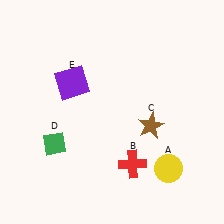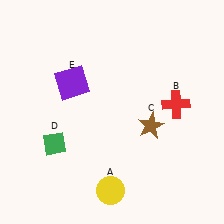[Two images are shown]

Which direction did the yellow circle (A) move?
The yellow circle (A) moved left.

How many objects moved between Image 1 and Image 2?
2 objects moved between the two images.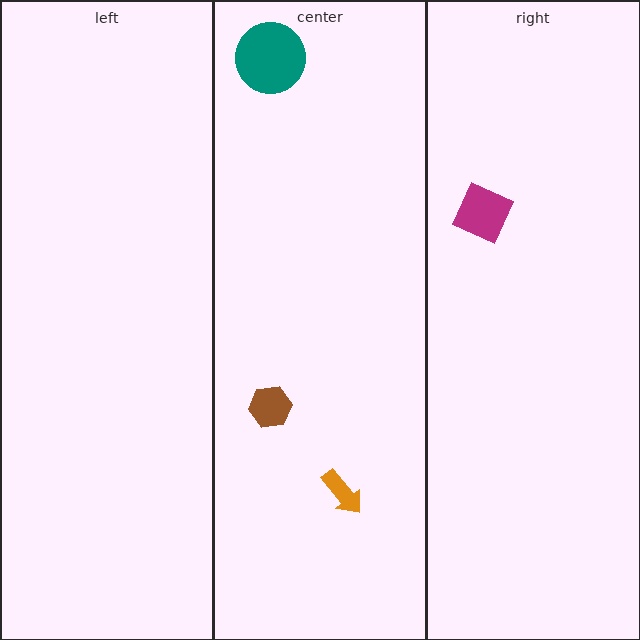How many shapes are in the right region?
1.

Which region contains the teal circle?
The center region.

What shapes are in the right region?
The magenta diamond.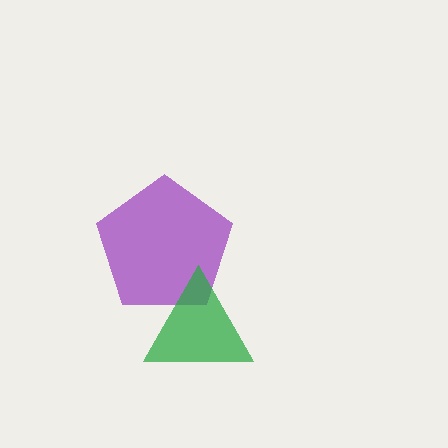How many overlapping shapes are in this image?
There are 2 overlapping shapes in the image.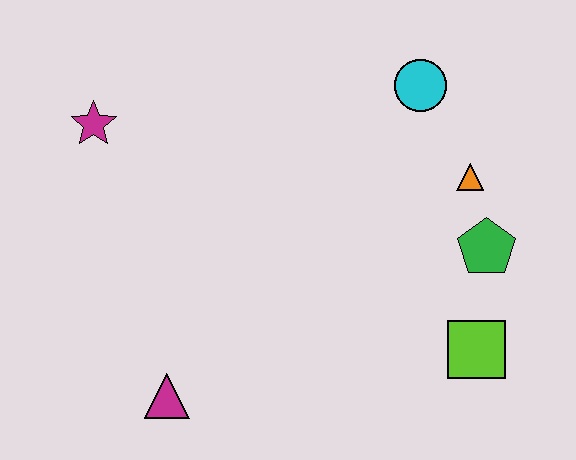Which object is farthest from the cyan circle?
The magenta triangle is farthest from the cyan circle.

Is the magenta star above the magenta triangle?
Yes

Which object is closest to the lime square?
The green pentagon is closest to the lime square.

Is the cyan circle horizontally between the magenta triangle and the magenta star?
No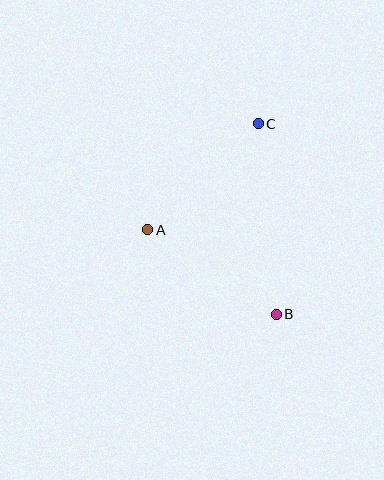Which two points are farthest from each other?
Points B and C are farthest from each other.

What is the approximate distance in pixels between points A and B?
The distance between A and B is approximately 154 pixels.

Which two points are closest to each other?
Points A and C are closest to each other.